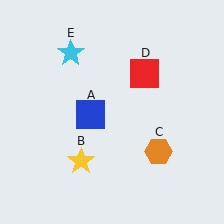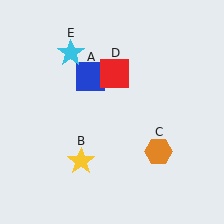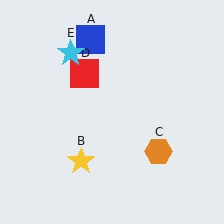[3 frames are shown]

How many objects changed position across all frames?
2 objects changed position: blue square (object A), red square (object D).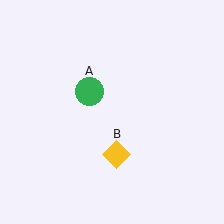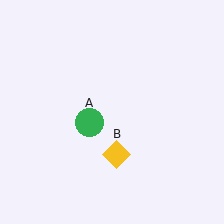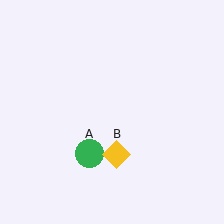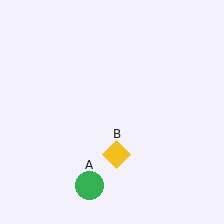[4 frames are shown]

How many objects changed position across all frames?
1 object changed position: green circle (object A).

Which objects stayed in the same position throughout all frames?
Yellow diamond (object B) remained stationary.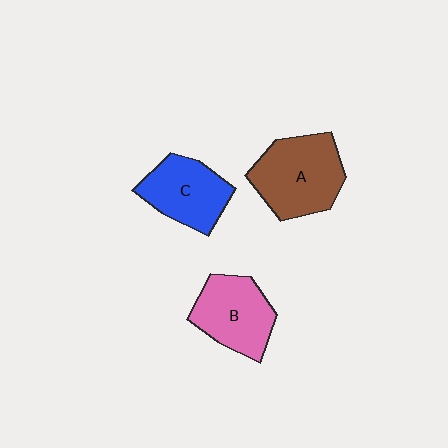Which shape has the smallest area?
Shape C (blue).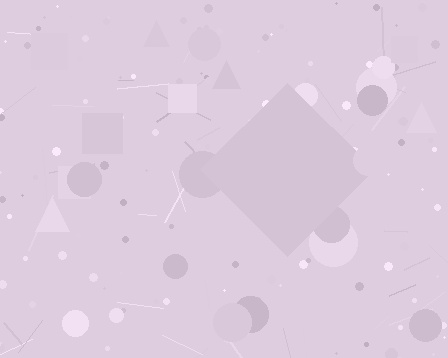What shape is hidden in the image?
A diamond is hidden in the image.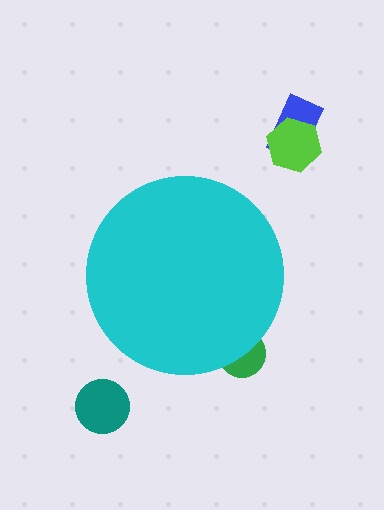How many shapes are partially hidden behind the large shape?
1 shape is partially hidden.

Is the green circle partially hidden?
Yes, the green circle is partially hidden behind the cyan circle.